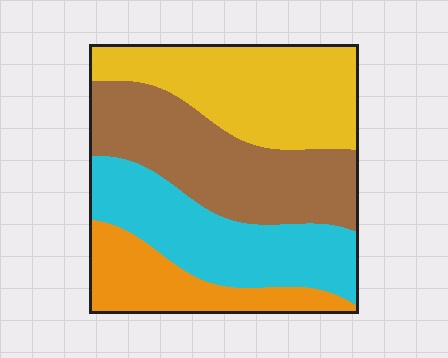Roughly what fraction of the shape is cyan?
Cyan takes up about one quarter (1/4) of the shape.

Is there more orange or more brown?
Brown.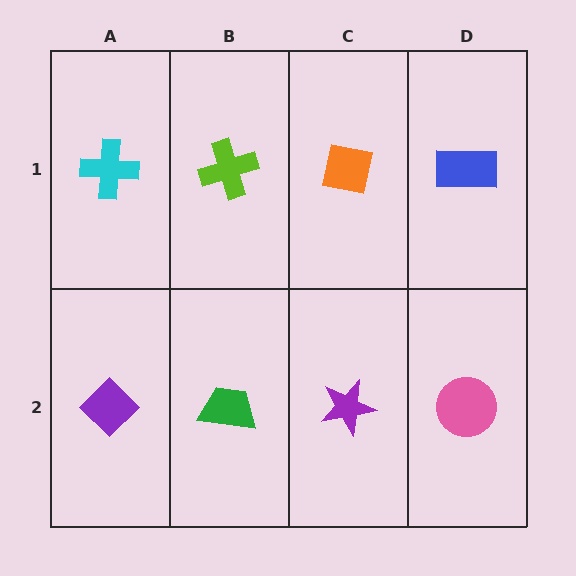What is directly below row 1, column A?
A purple diamond.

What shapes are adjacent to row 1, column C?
A purple star (row 2, column C), a lime cross (row 1, column B), a blue rectangle (row 1, column D).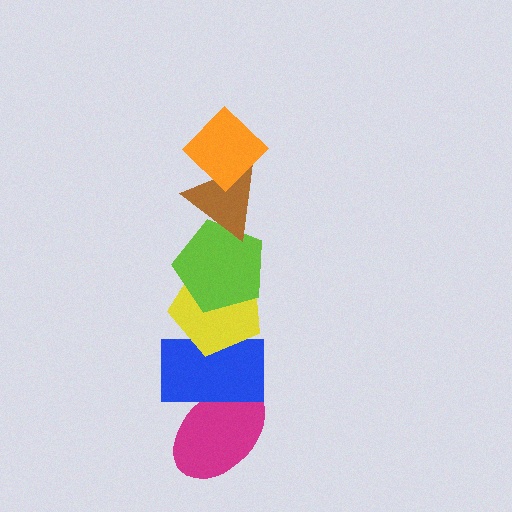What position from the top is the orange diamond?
The orange diamond is 1st from the top.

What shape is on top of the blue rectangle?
The yellow pentagon is on top of the blue rectangle.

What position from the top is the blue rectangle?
The blue rectangle is 5th from the top.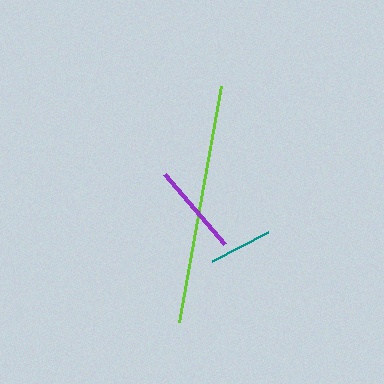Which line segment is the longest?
The lime line is the longest at approximately 240 pixels.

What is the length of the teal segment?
The teal segment is approximately 64 pixels long.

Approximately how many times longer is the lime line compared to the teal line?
The lime line is approximately 3.8 times the length of the teal line.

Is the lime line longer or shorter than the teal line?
The lime line is longer than the teal line.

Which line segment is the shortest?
The teal line is the shortest at approximately 64 pixels.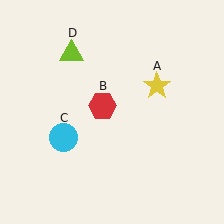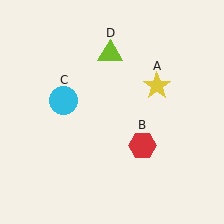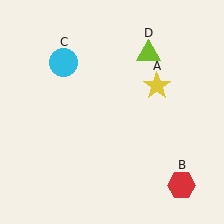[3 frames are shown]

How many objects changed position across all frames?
3 objects changed position: red hexagon (object B), cyan circle (object C), lime triangle (object D).